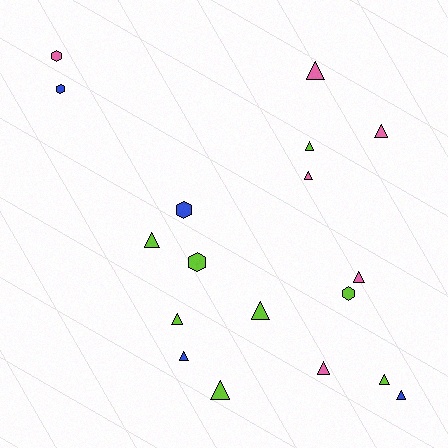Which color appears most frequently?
Lime, with 8 objects.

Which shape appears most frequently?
Triangle, with 13 objects.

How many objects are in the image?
There are 18 objects.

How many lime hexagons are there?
There are 2 lime hexagons.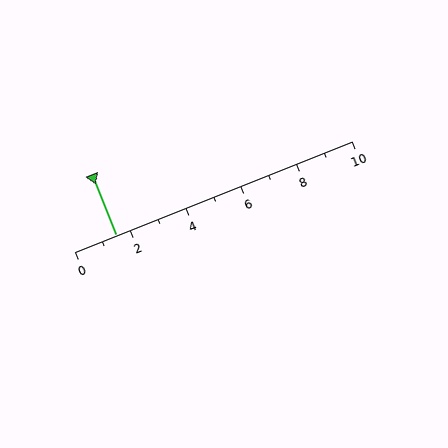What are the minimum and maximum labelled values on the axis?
The axis runs from 0 to 10.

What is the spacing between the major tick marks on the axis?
The major ticks are spaced 2 apart.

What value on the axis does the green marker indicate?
The marker indicates approximately 1.5.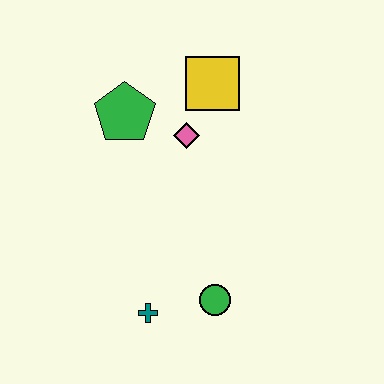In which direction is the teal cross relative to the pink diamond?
The teal cross is below the pink diamond.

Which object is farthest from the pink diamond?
The teal cross is farthest from the pink diamond.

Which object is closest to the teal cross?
The green circle is closest to the teal cross.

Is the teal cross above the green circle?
No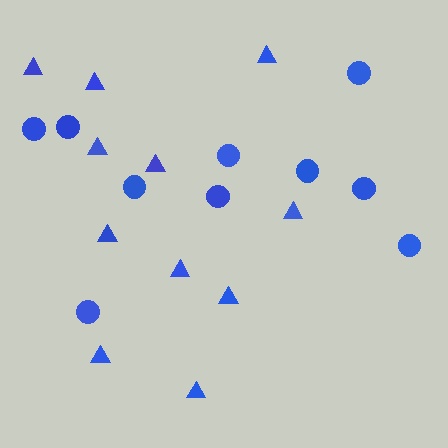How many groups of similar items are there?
There are 2 groups: one group of circles (10) and one group of triangles (11).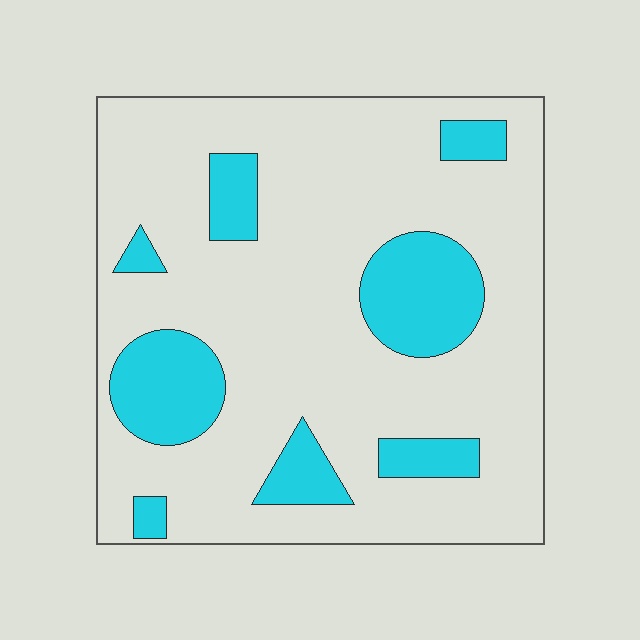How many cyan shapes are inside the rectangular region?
8.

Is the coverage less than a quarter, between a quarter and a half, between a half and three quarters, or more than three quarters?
Less than a quarter.